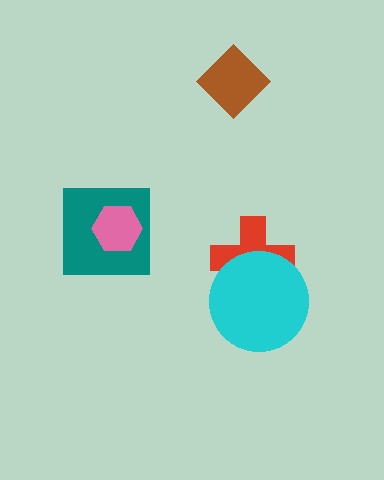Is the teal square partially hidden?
Yes, it is partially covered by another shape.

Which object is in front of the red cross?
The cyan circle is in front of the red cross.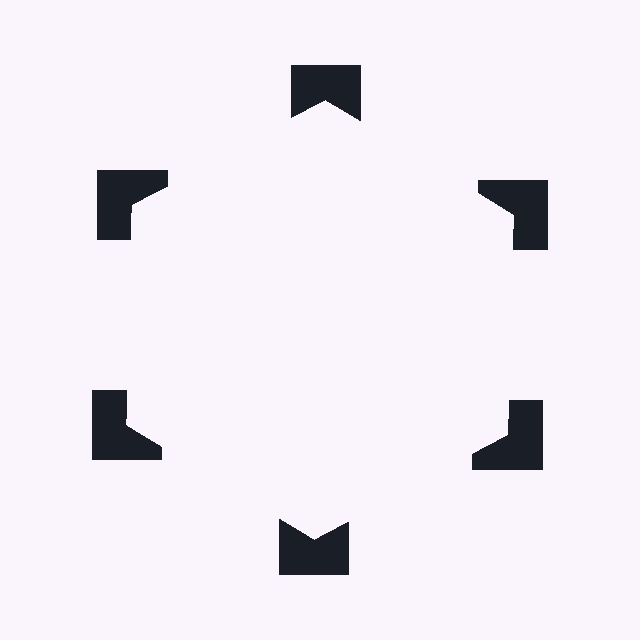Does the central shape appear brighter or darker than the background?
It typically appears slightly brighter than the background, even though no actual brightness change is drawn.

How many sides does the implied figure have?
6 sides.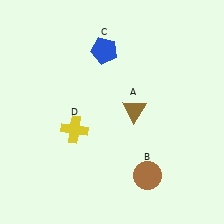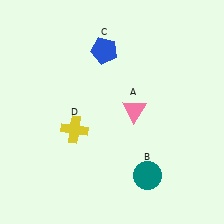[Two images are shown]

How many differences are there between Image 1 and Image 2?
There are 2 differences between the two images.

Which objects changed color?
A changed from brown to pink. B changed from brown to teal.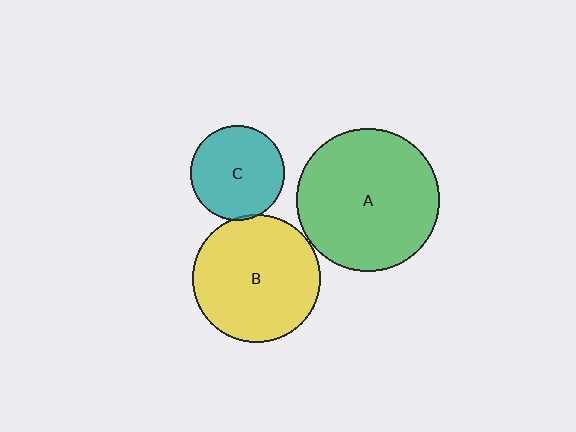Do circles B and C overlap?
Yes.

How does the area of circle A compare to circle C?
Approximately 2.3 times.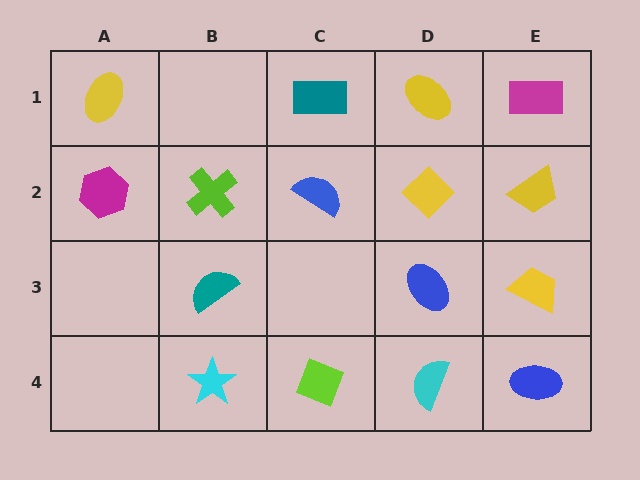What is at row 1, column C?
A teal rectangle.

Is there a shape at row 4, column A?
No, that cell is empty.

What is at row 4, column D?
A cyan semicircle.